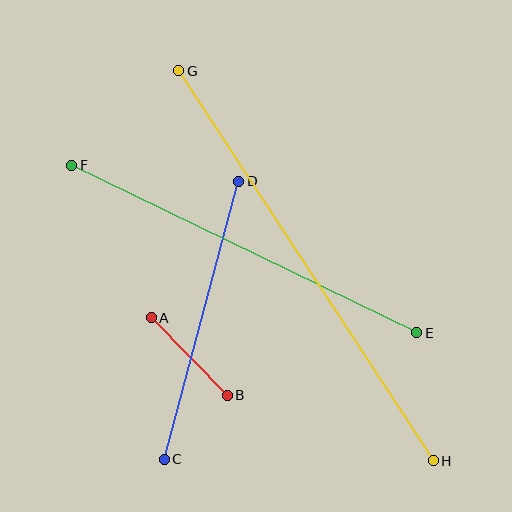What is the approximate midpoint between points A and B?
The midpoint is at approximately (189, 356) pixels.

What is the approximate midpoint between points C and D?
The midpoint is at approximately (202, 320) pixels.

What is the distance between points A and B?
The distance is approximately 108 pixels.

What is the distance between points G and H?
The distance is approximately 466 pixels.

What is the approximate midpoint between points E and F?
The midpoint is at approximately (244, 249) pixels.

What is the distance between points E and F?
The distance is approximately 384 pixels.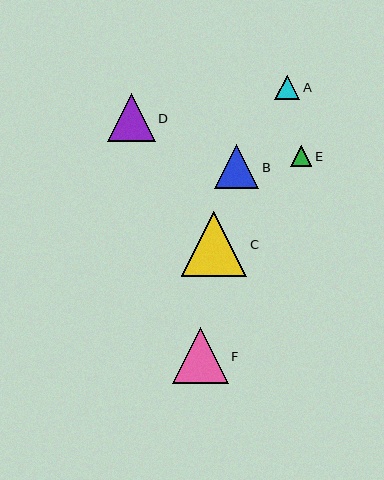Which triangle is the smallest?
Triangle E is the smallest with a size of approximately 21 pixels.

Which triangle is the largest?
Triangle C is the largest with a size of approximately 65 pixels.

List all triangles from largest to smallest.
From largest to smallest: C, F, D, B, A, E.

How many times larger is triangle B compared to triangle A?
Triangle B is approximately 1.8 times the size of triangle A.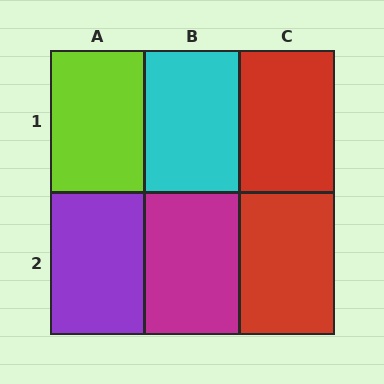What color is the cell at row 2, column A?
Purple.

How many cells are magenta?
1 cell is magenta.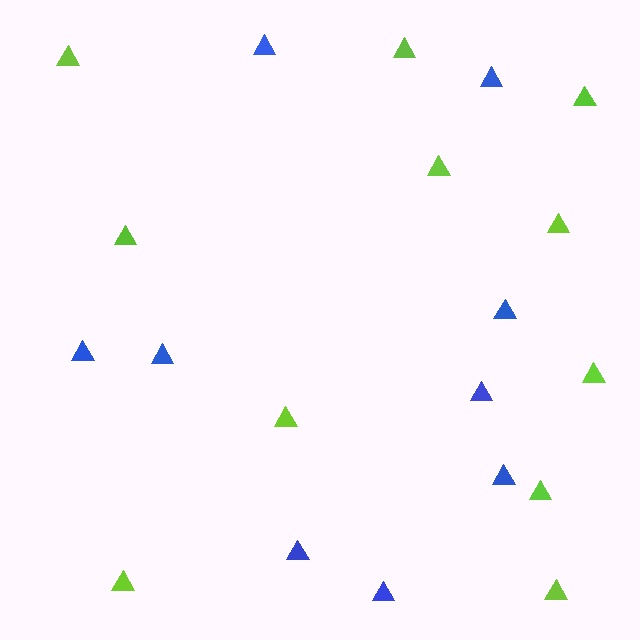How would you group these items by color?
There are 2 groups: one group of lime triangles (11) and one group of blue triangles (9).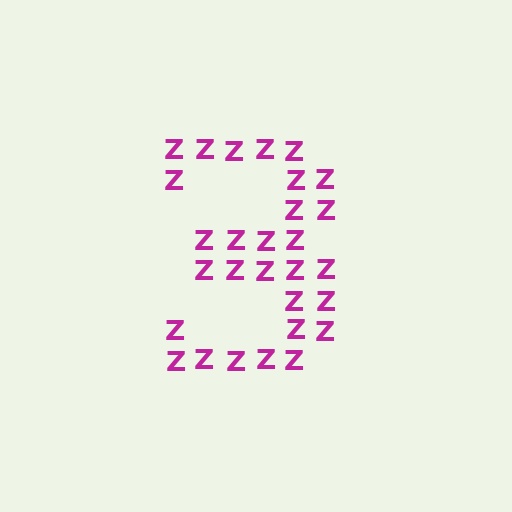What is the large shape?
The large shape is the digit 3.